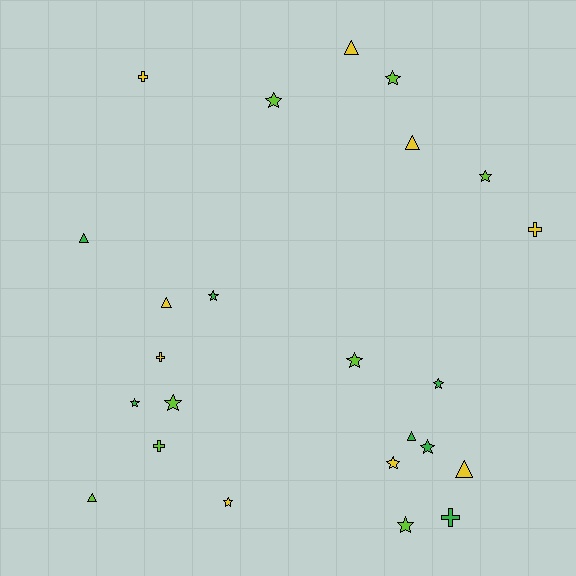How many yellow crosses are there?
There are 3 yellow crosses.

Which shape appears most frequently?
Star, with 12 objects.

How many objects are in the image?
There are 24 objects.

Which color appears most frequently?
Yellow, with 9 objects.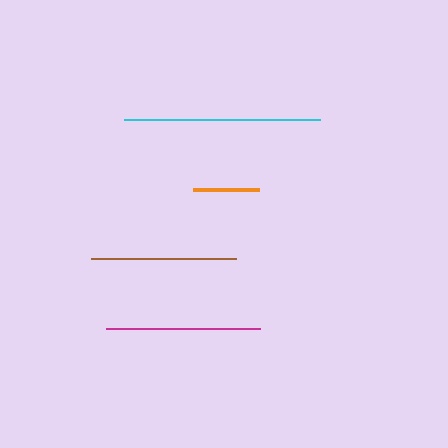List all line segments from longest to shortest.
From longest to shortest: cyan, magenta, brown, orange.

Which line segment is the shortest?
The orange line is the shortest at approximately 66 pixels.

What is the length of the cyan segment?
The cyan segment is approximately 196 pixels long.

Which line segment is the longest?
The cyan line is the longest at approximately 196 pixels.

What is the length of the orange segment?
The orange segment is approximately 66 pixels long.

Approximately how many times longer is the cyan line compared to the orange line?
The cyan line is approximately 3.0 times the length of the orange line.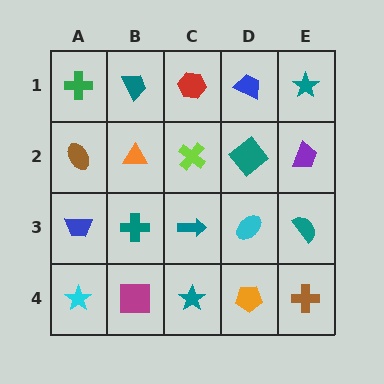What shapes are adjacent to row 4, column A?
A blue trapezoid (row 3, column A), a magenta square (row 4, column B).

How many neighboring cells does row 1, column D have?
3.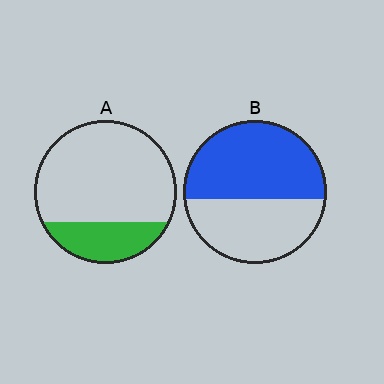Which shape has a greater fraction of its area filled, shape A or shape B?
Shape B.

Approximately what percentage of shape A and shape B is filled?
A is approximately 25% and B is approximately 55%.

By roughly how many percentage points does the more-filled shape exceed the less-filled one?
By roughly 30 percentage points (B over A).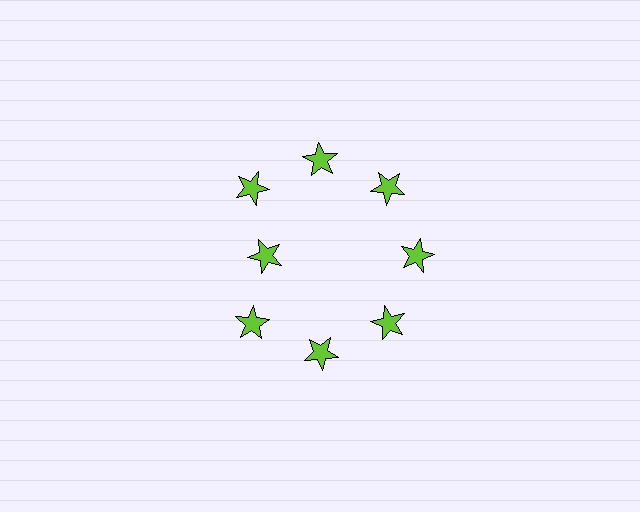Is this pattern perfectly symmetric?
No. The 8 lime stars are arranged in a ring, but one element near the 9 o'clock position is pulled inward toward the center, breaking the 8-fold rotational symmetry.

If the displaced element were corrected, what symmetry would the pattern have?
It would have 8-fold rotational symmetry — the pattern would map onto itself every 45 degrees.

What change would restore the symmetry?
The symmetry would be restored by moving it outward, back onto the ring so that all 8 stars sit at equal angles and equal distance from the center.